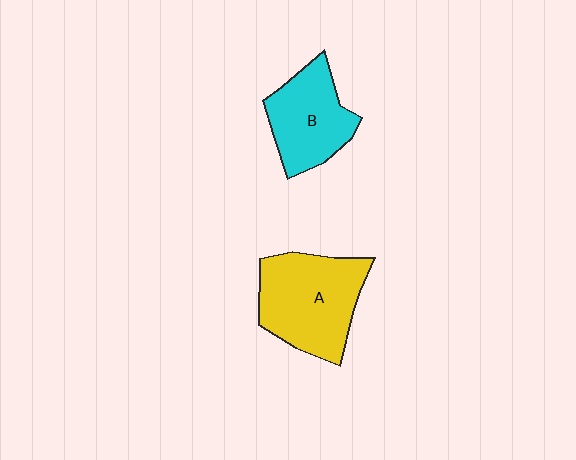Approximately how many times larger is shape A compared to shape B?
Approximately 1.3 times.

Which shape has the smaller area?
Shape B (cyan).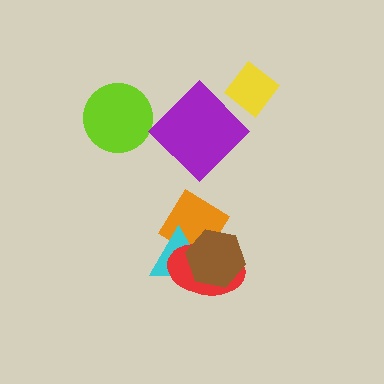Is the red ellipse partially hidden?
Yes, it is partially covered by another shape.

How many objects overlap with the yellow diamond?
0 objects overlap with the yellow diamond.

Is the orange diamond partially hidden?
Yes, it is partially covered by another shape.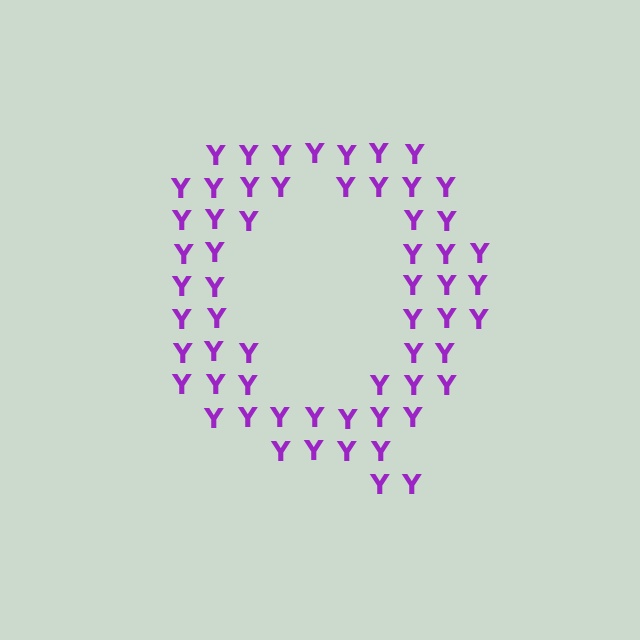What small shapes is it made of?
It is made of small letter Y's.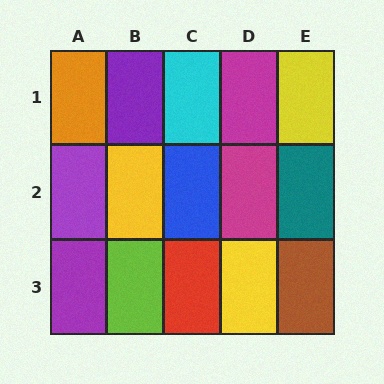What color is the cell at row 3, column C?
Red.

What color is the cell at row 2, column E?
Teal.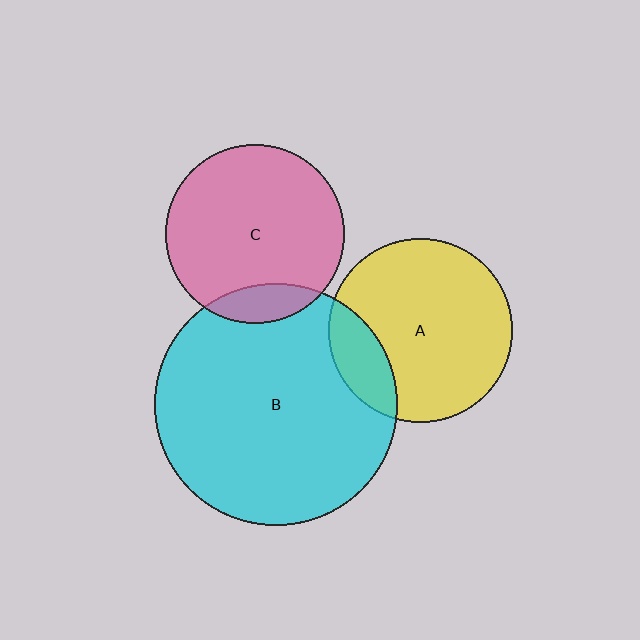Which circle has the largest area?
Circle B (cyan).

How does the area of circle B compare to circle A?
Approximately 1.7 times.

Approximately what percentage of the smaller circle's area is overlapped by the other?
Approximately 15%.